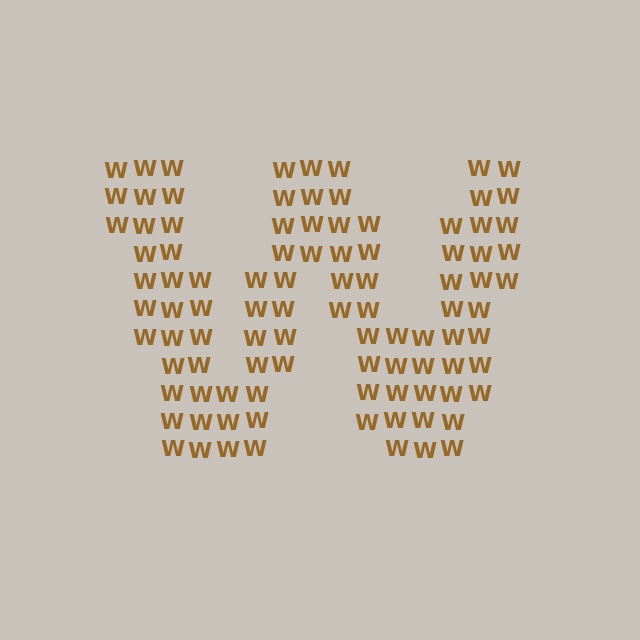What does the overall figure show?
The overall figure shows the letter W.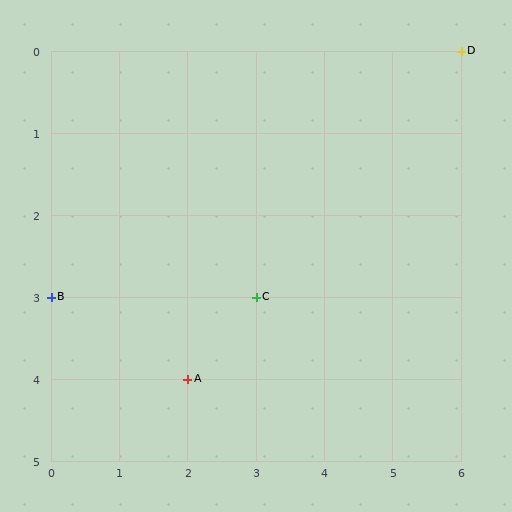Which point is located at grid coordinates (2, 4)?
Point A is at (2, 4).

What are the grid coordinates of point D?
Point D is at grid coordinates (6, 0).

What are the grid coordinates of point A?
Point A is at grid coordinates (2, 4).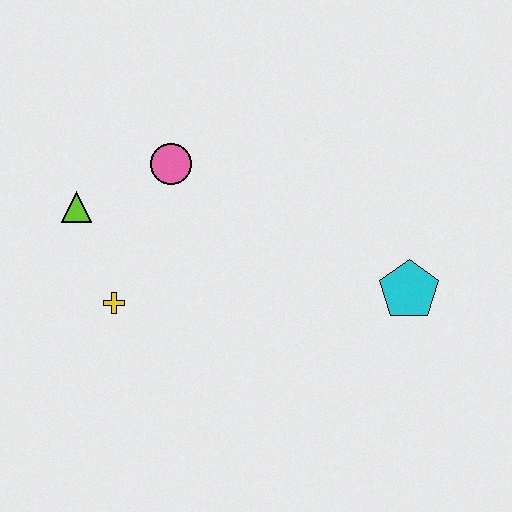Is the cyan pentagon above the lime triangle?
No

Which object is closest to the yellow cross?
The lime triangle is closest to the yellow cross.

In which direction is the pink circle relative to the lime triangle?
The pink circle is to the right of the lime triangle.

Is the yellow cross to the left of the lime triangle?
No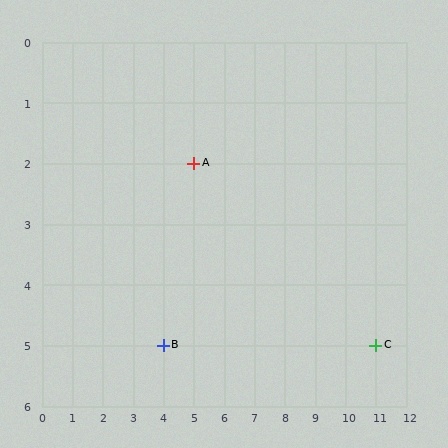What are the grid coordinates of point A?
Point A is at grid coordinates (5, 2).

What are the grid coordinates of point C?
Point C is at grid coordinates (11, 5).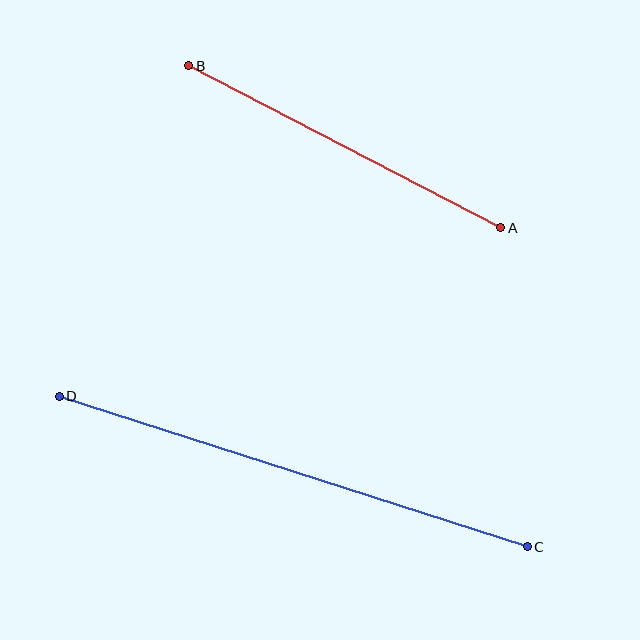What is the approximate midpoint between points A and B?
The midpoint is at approximately (345, 147) pixels.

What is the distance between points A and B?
The distance is approximately 352 pixels.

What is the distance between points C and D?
The distance is approximately 491 pixels.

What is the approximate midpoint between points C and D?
The midpoint is at approximately (293, 472) pixels.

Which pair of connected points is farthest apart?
Points C and D are farthest apart.